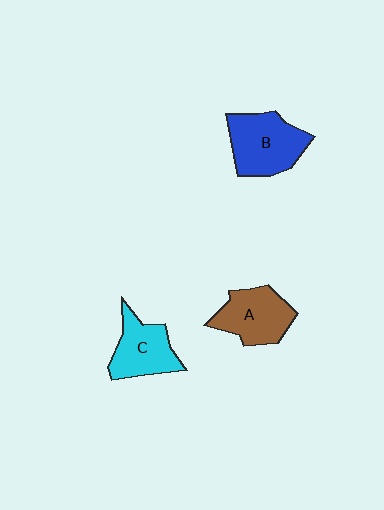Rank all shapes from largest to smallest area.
From largest to smallest: B (blue), A (brown), C (cyan).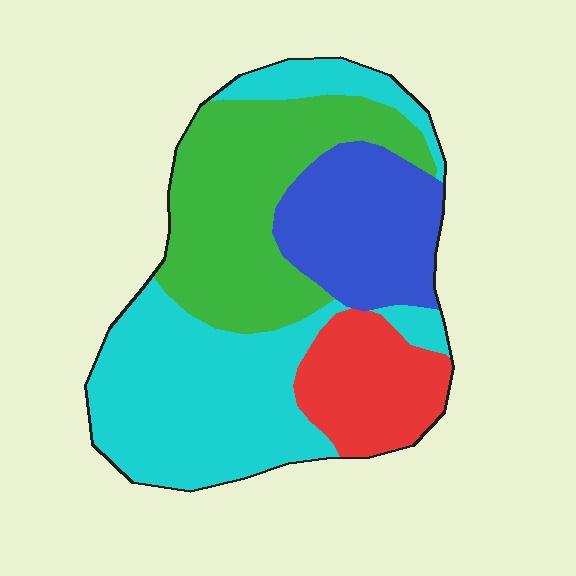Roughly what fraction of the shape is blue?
Blue covers around 20% of the shape.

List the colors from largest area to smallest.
From largest to smallest: cyan, green, blue, red.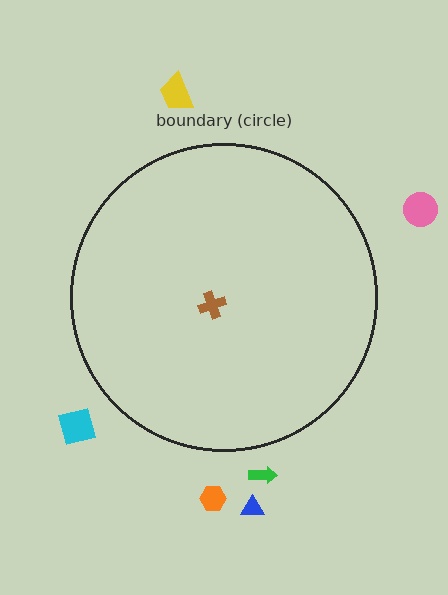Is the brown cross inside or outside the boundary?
Inside.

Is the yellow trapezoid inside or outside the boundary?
Outside.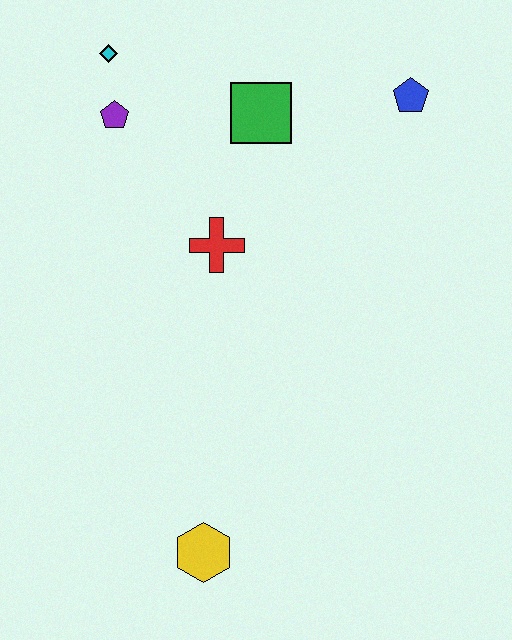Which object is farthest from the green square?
The yellow hexagon is farthest from the green square.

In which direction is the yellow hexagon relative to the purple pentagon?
The yellow hexagon is below the purple pentagon.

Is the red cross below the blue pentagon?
Yes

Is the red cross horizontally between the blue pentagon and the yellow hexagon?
Yes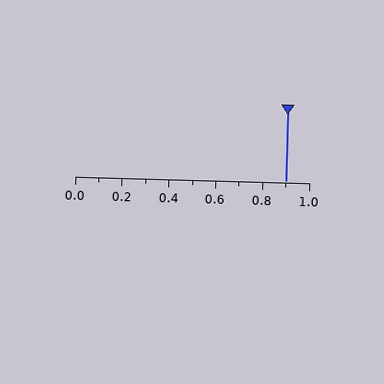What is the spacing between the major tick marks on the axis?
The major ticks are spaced 0.2 apart.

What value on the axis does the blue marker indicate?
The marker indicates approximately 0.9.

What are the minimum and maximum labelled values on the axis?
The axis runs from 0.0 to 1.0.